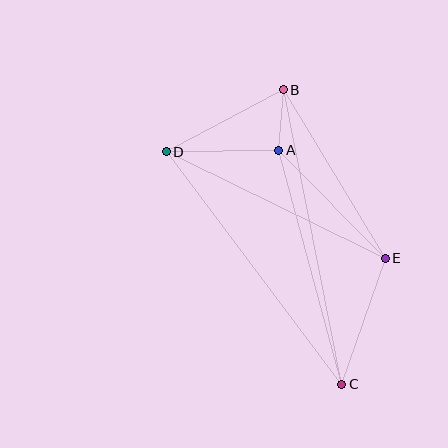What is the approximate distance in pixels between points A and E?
The distance between A and E is approximately 152 pixels.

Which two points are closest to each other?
Points A and B are closest to each other.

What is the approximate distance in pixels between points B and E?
The distance between B and E is approximately 197 pixels.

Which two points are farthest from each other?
Points B and C are farthest from each other.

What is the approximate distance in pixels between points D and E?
The distance between D and E is approximately 244 pixels.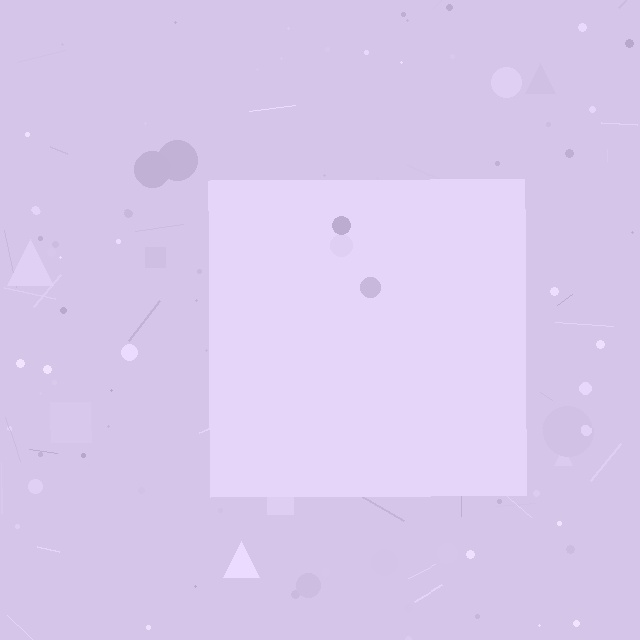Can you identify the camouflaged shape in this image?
The camouflaged shape is a square.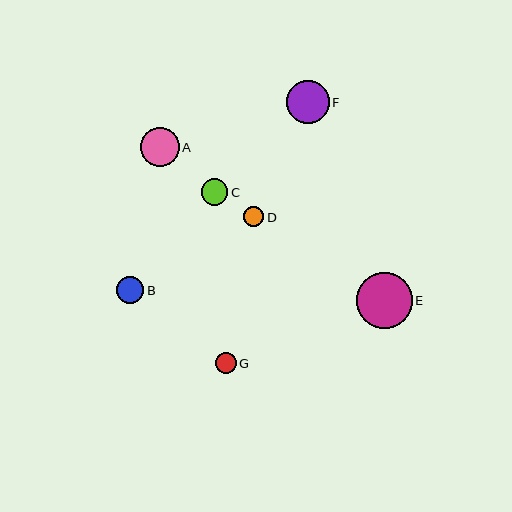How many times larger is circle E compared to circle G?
Circle E is approximately 2.6 times the size of circle G.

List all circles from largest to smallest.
From largest to smallest: E, F, A, B, C, G, D.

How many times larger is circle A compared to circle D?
Circle A is approximately 1.9 times the size of circle D.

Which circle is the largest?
Circle E is the largest with a size of approximately 55 pixels.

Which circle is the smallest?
Circle D is the smallest with a size of approximately 20 pixels.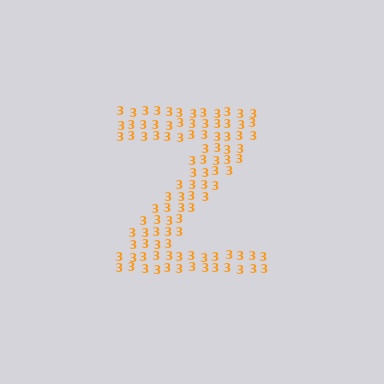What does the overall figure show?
The overall figure shows the letter Z.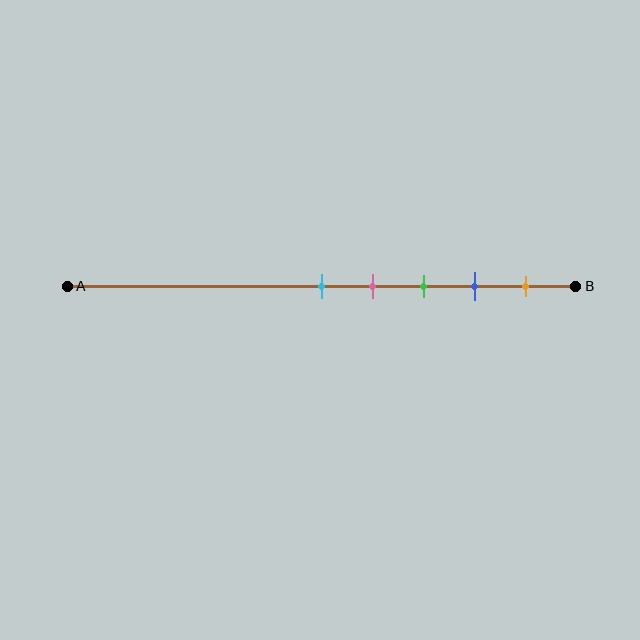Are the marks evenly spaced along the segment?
Yes, the marks are approximately evenly spaced.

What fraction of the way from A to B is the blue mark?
The blue mark is approximately 80% (0.8) of the way from A to B.